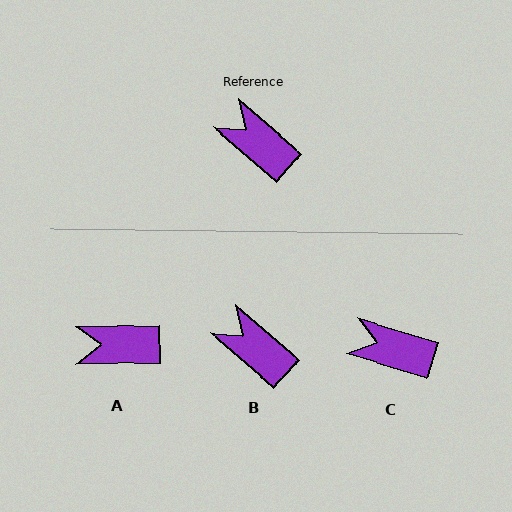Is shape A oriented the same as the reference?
No, it is off by about 42 degrees.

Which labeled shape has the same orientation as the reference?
B.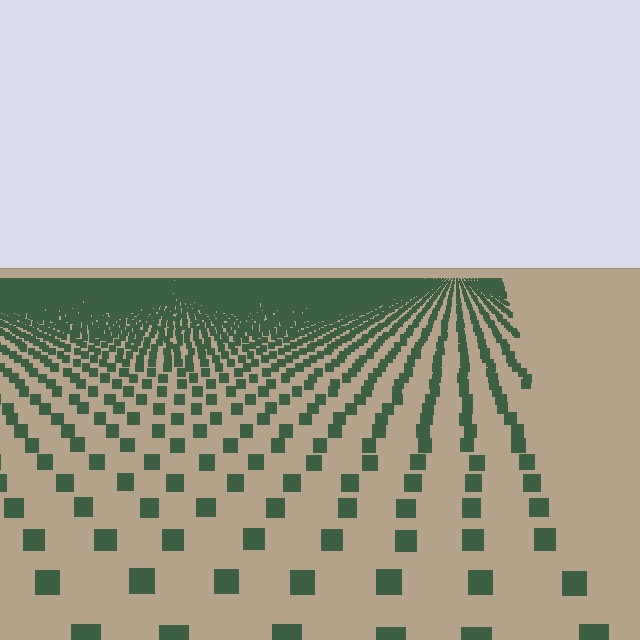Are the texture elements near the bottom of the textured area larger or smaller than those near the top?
Larger. Near the bottom, elements are closer to the viewer and appear at a bigger on-screen size.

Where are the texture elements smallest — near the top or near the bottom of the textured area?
Near the top.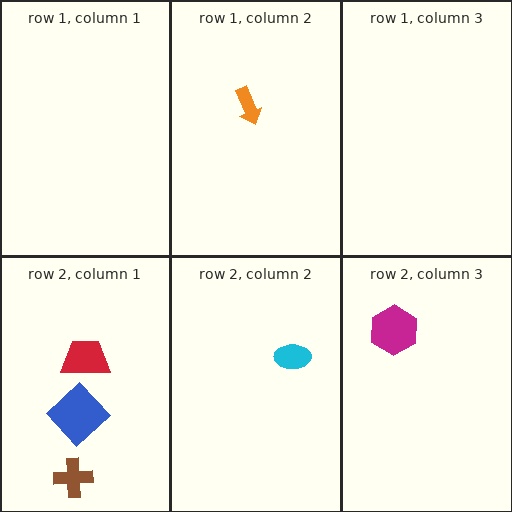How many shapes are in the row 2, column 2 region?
1.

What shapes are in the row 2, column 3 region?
The magenta hexagon.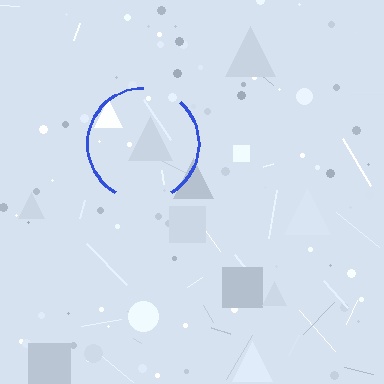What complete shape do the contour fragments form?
The contour fragments form a circle.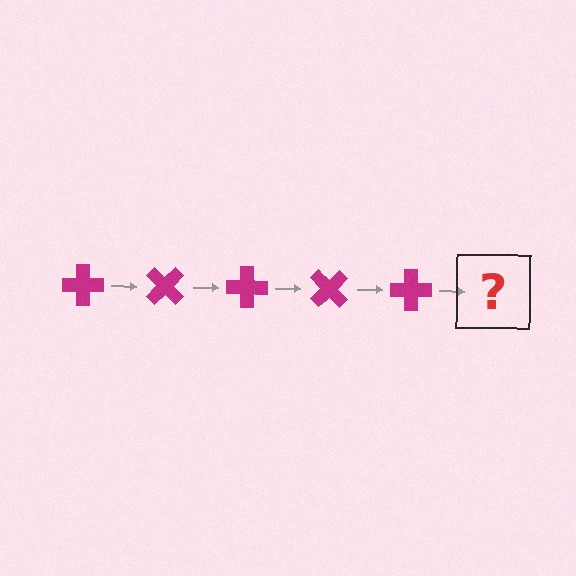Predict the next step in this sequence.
The next step is a magenta cross rotated 225 degrees.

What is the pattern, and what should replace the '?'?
The pattern is that the cross rotates 45 degrees each step. The '?' should be a magenta cross rotated 225 degrees.